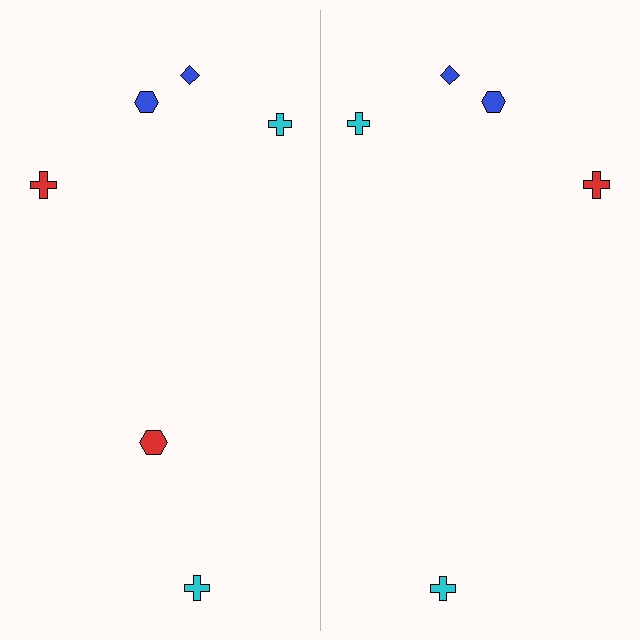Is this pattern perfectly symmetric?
No, the pattern is not perfectly symmetric. A red hexagon is missing from the right side.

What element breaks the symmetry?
A red hexagon is missing from the right side.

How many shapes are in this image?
There are 11 shapes in this image.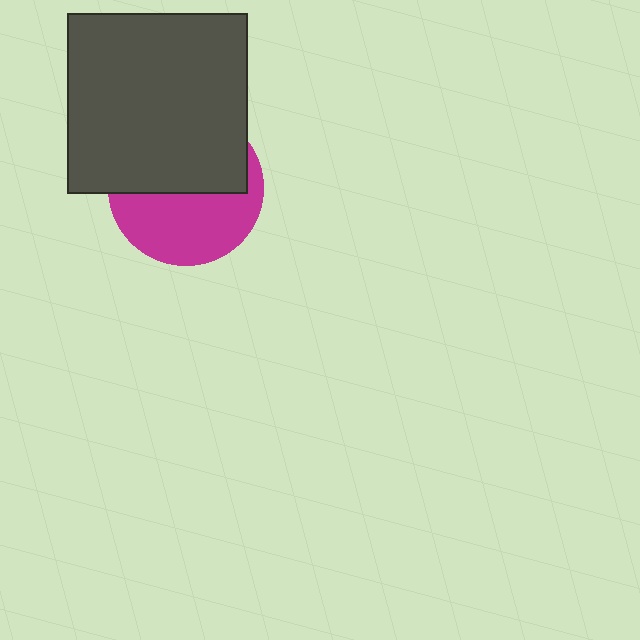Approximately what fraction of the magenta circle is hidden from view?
Roughly 51% of the magenta circle is hidden behind the dark gray square.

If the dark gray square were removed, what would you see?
You would see the complete magenta circle.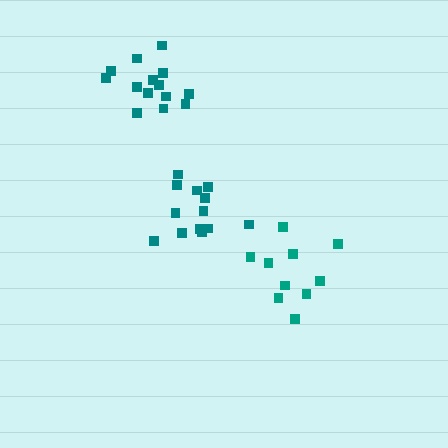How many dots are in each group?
Group 1: 13 dots, Group 2: 10 dots, Group 3: 14 dots (37 total).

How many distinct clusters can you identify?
There are 3 distinct clusters.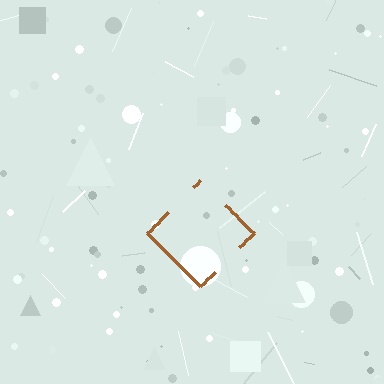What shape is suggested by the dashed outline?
The dashed outline suggests a diamond.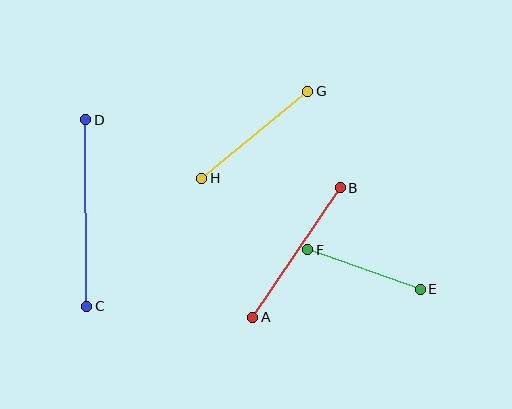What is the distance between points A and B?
The distance is approximately 156 pixels.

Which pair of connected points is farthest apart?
Points C and D are farthest apart.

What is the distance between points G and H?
The distance is approximately 137 pixels.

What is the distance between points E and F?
The distance is approximately 119 pixels.